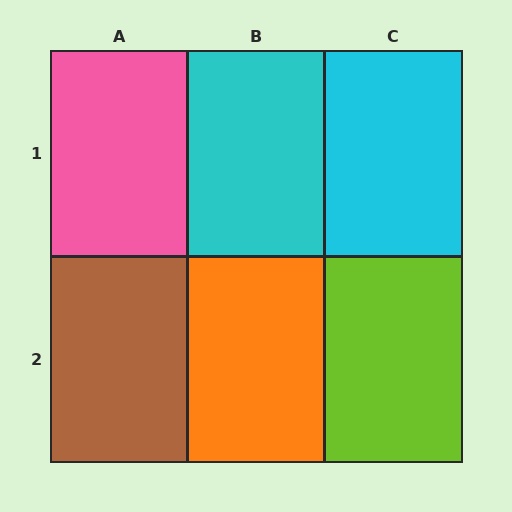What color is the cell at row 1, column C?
Cyan.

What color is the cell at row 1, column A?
Pink.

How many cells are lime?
1 cell is lime.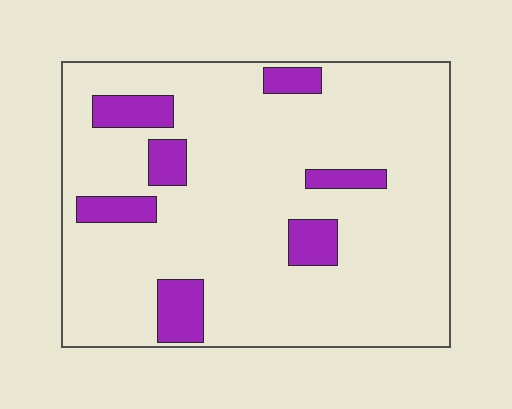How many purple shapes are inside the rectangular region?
7.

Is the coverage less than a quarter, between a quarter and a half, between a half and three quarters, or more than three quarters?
Less than a quarter.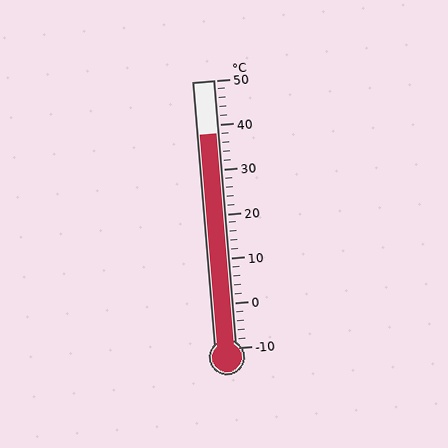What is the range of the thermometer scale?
The thermometer scale ranges from -10°C to 50°C.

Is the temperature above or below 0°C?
The temperature is above 0°C.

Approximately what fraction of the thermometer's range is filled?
The thermometer is filled to approximately 80% of its range.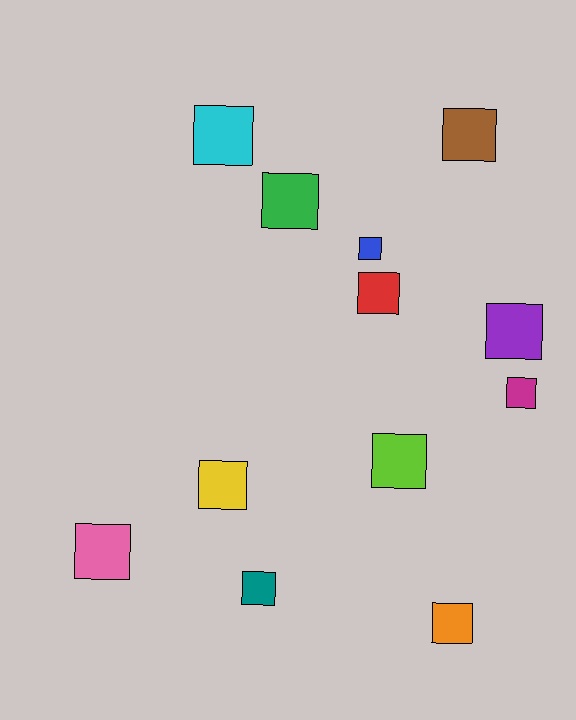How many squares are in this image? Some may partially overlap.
There are 12 squares.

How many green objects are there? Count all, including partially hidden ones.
There is 1 green object.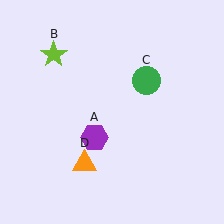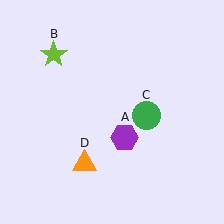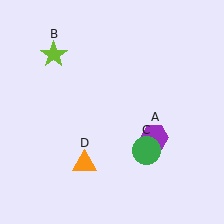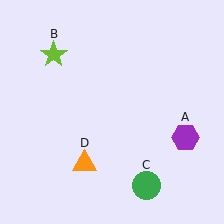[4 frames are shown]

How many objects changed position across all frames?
2 objects changed position: purple hexagon (object A), green circle (object C).